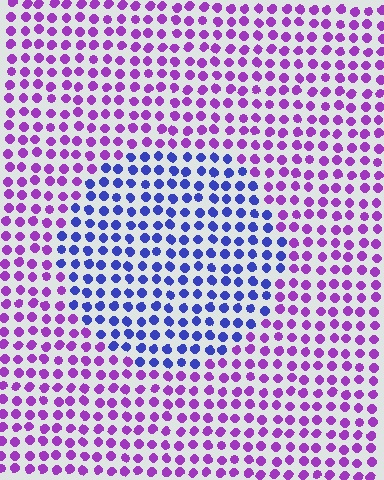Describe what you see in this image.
The image is filled with small purple elements in a uniform arrangement. A circle-shaped region is visible where the elements are tinted to a slightly different hue, forming a subtle color boundary.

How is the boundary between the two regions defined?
The boundary is defined purely by a slight shift in hue (about 51 degrees). Spacing, size, and orientation are identical on both sides.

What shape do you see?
I see a circle.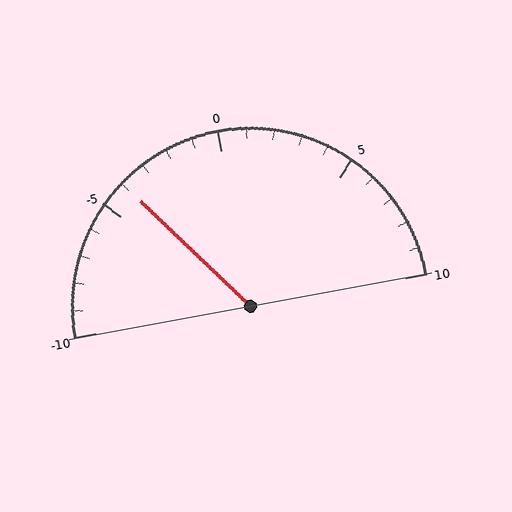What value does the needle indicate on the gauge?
The needle indicates approximately -4.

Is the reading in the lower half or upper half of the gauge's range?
The reading is in the lower half of the range (-10 to 10).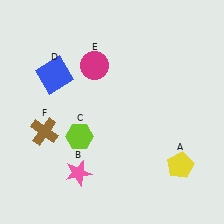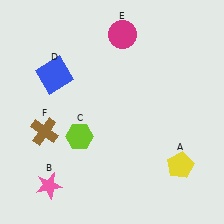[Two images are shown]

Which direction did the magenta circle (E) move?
The magenta circle (E) moved up.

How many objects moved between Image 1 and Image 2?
2 objects moved between the two images.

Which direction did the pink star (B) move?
The pink star (B) moved left.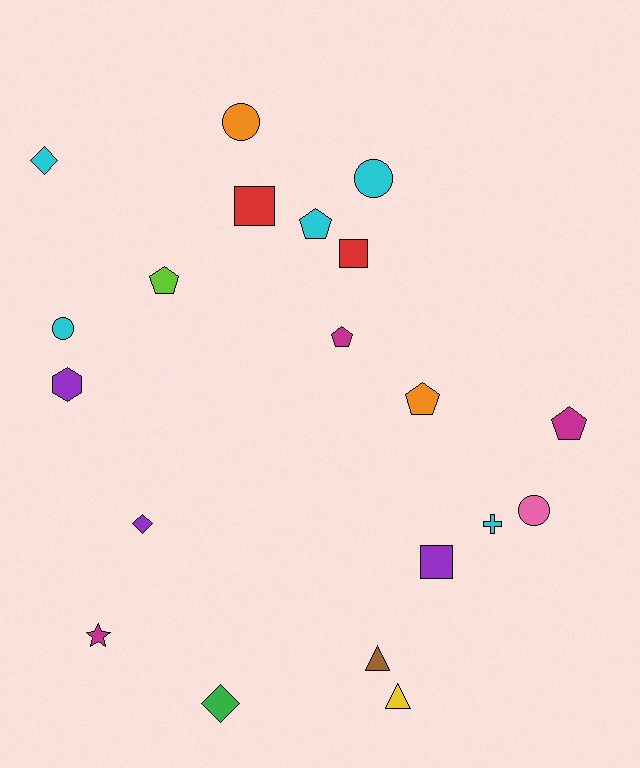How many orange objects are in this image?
There are 2 orange objects.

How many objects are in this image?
There are 20 objects.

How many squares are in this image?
There are 3 squares.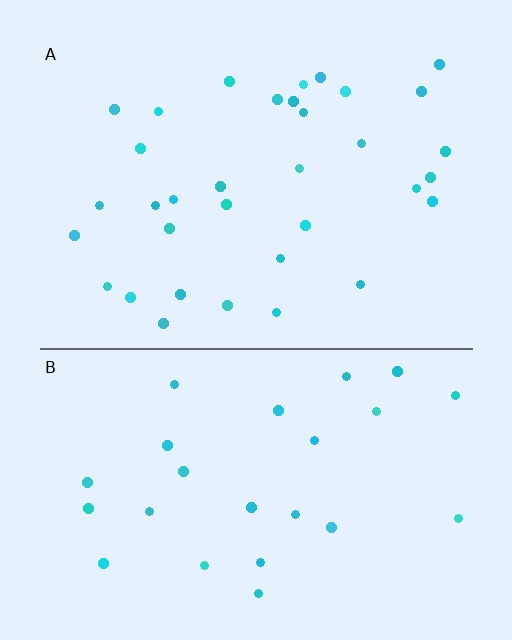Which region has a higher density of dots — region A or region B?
A (the top).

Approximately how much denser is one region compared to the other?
Approximately 1.4× — region A over region B.